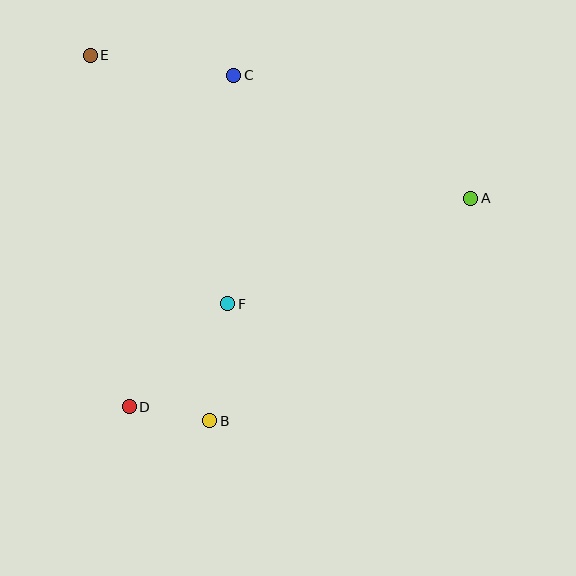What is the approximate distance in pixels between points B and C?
The distance between B and C is approximately 346 pixels.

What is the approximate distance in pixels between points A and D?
The distance between A and D is approximately 400 pixels.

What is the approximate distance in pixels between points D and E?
The distance between D and E is approximately 354 pixels.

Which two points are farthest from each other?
Points A and E are farthest from each other.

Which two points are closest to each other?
Points B and D are closest to each other.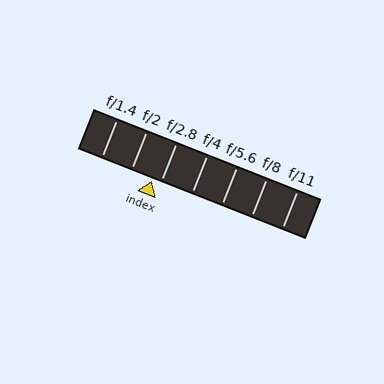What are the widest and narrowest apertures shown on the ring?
The widest aperture shown is f/1.4 and the narrowest is f/11.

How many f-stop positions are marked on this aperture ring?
There are 7 f-stop positions marked.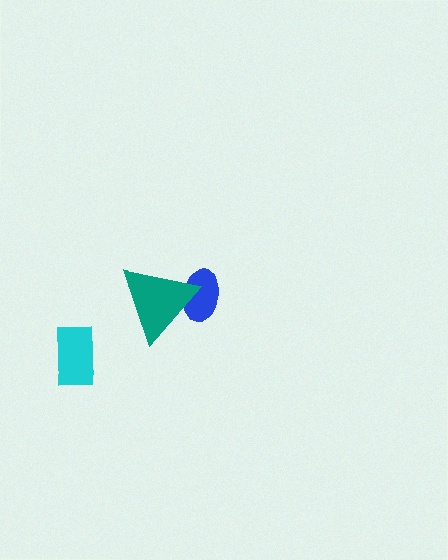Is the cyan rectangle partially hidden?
No, no other shape covers it.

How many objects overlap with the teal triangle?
1 object overlaps with the teal triangle.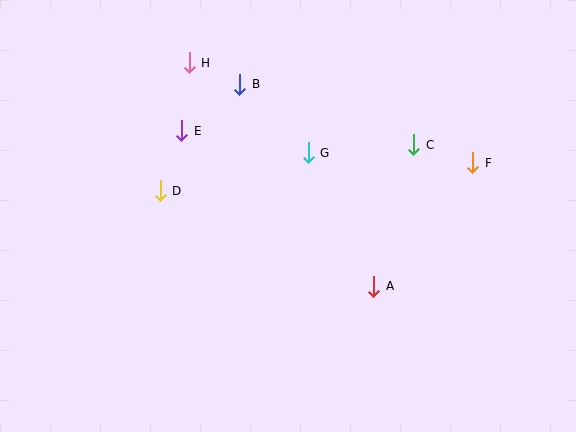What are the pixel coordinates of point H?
Point H is at (189, 63).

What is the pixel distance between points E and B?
The distance between E and B is 74 pixels.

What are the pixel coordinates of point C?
Point C is at (414, 145).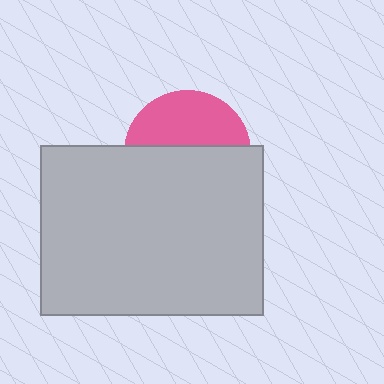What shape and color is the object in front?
The object in front is a light gray rectangle.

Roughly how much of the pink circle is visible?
A small part of it is visible (roughly 42%).